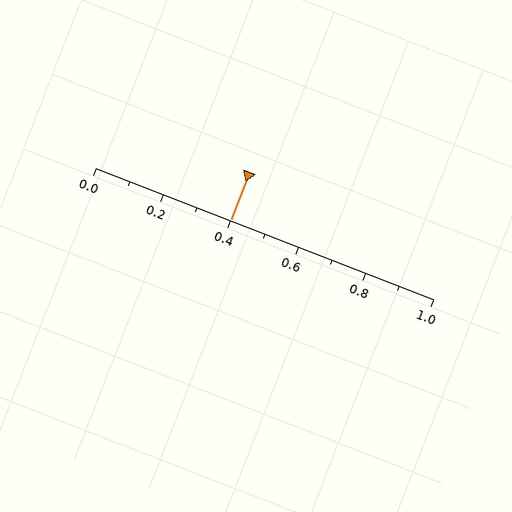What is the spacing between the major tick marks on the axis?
The major ticks are spaced 0.2 apart.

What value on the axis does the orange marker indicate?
The marker indicates approximately 0.4.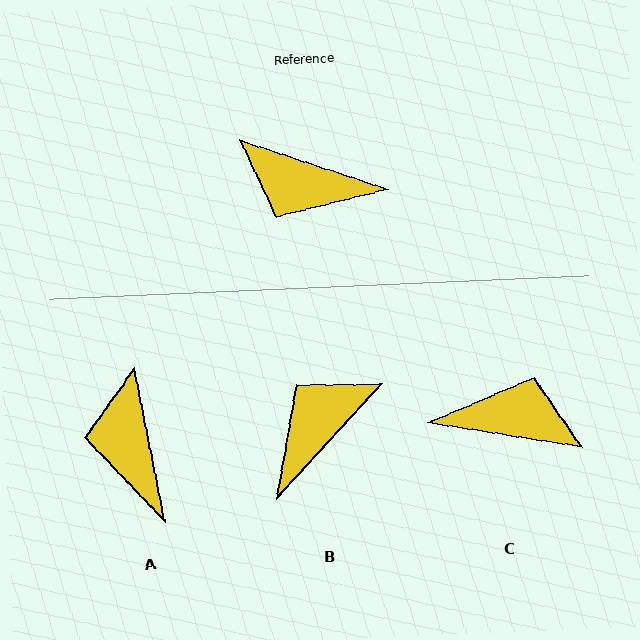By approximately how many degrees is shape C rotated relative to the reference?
Approximately 171 degrees clockwise.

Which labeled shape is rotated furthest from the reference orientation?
C, about 171 degrees away.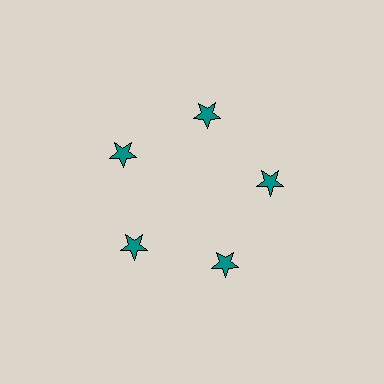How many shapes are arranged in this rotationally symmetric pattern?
There are 5 shapes, arranged in 5 groups of 1.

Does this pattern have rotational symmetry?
Yes, this pattern has 5-fold rotational symmetry. It looks the same after rotating 72 degrees around the center.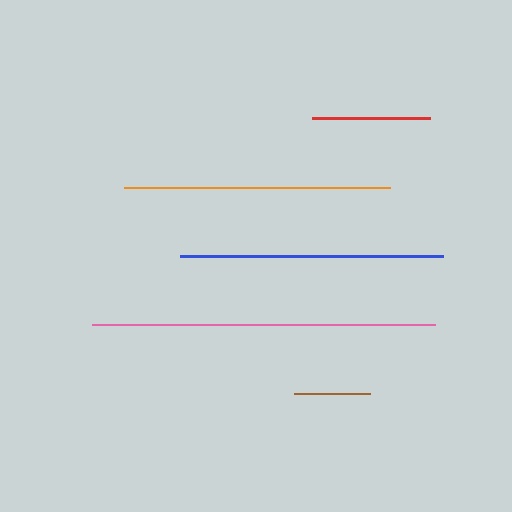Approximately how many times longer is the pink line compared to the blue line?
The pink line is approximately 1.3 times the length of the blue line.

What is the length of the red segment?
The red segment is approximately 117 pixels long.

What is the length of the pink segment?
The pink segment is approximately 343 pixels long.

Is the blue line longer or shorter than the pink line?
The pink line is longer than the blue line.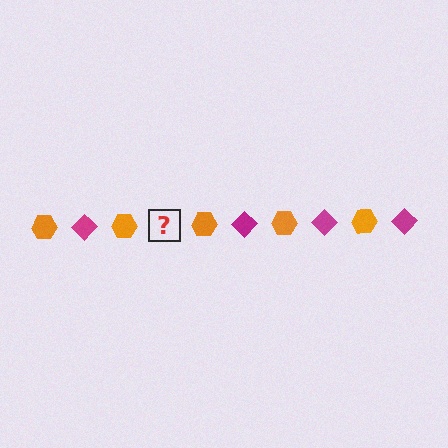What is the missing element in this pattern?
The missing element is a magenta diamond.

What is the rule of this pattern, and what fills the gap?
The rule is that the pattern alternates between orange hexagon and magenta diamond. The gap should be filled with a magenta diamond.